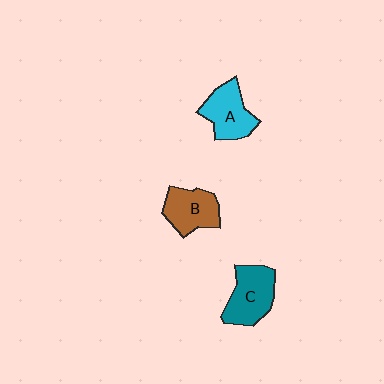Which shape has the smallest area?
Shape B (brown).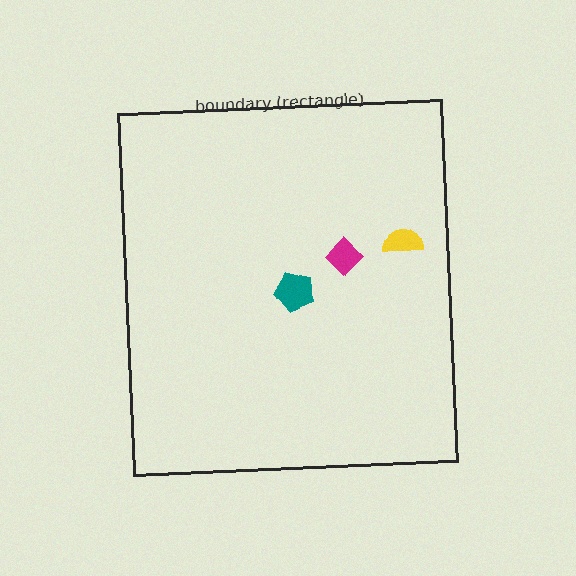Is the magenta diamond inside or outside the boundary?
Inside.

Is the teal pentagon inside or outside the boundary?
Inside.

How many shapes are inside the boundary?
3 inside, 0 outside.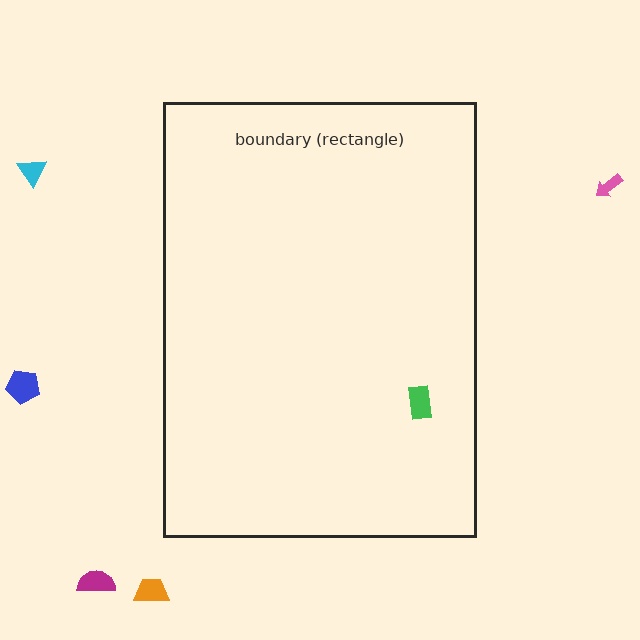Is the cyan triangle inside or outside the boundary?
Outside.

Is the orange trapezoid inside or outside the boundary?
Outside.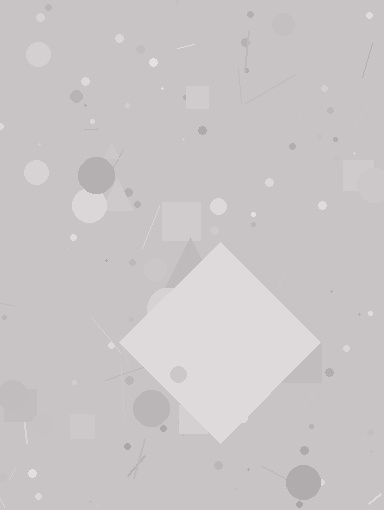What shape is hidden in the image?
A diamond is hidden in the image.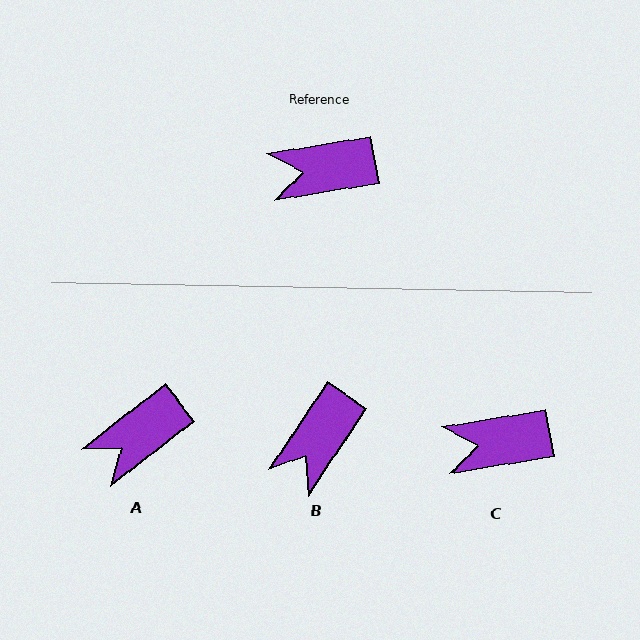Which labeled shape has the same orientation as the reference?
C.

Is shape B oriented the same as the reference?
No, it is off by about 47 degrees.